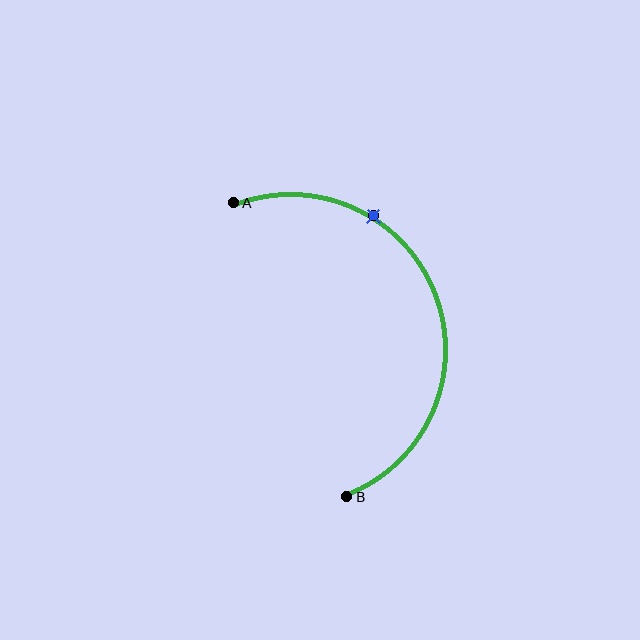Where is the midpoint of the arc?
The arc midpoint is the point on the curve farthest from the straight line joining A and B. It sits to the right of that line.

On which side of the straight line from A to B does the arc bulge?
The arc bulges to the right of the straight line connecting A and B.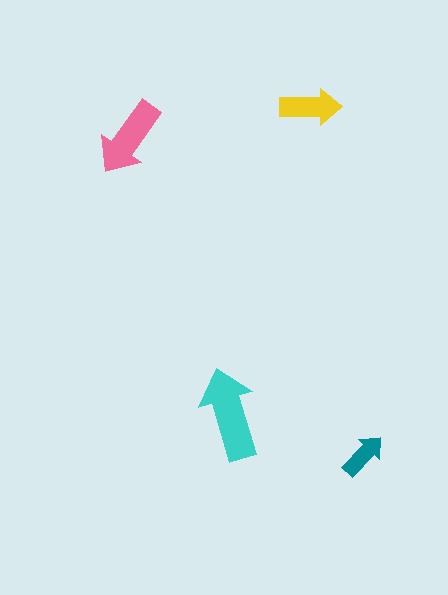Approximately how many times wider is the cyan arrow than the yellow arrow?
About 1.5 times wider.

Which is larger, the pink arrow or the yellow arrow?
The pink one.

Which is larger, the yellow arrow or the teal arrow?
The yellow one.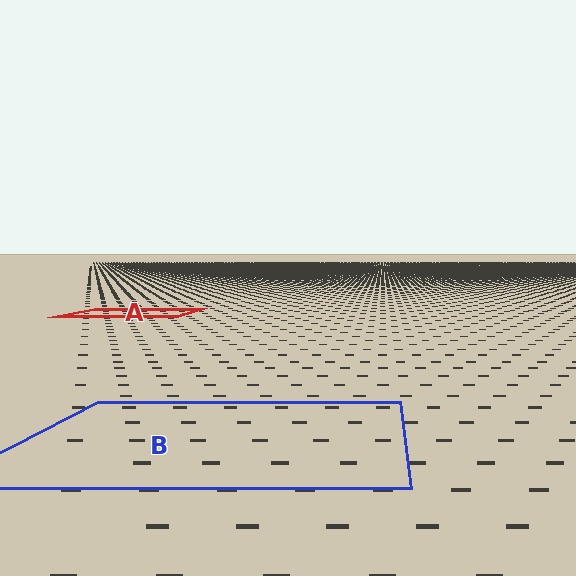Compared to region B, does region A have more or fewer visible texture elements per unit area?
Region A has more texture elements per unit area — they are packed more densely because it is farther away.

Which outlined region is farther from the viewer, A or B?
Region A is farther from the viewer — the texture elements inside it appear smaller and more densely packed.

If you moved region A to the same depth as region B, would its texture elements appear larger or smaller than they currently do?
They would appear larger. At a closer depth, the same texture elements are projected at a bigger on-screen size.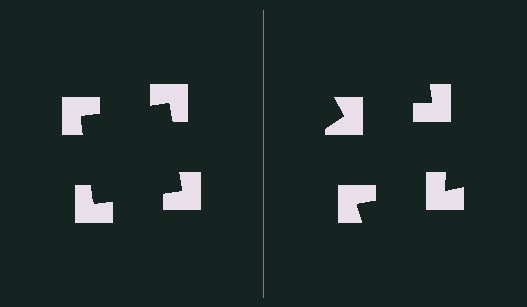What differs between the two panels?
The notched squares are positioned identically on both sides; only the wedge orientations differ. On the left they align to a square; on the right they are misaligned.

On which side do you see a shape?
An illusory square appears on the left side. On the right side the wedge cuts are rotated, so no coherent shape forms.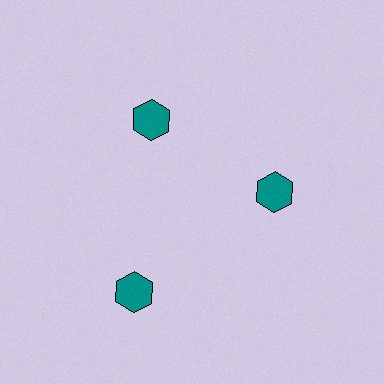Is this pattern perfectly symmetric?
No. The 3 teal hexagons are arranged in a ring, but one element near the 7 o'clock position is pushed outward from the center, breaking the 3-fold rotational symmetry.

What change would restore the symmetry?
The symmetry would be restored by moving it inward, back onto the ring so that all 3 hexagons sit at equal angles and equal distance from the center.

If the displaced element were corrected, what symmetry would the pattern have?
It would have 3-fold rotational symmetry — the pattern would map onto itself every 120 degrees.